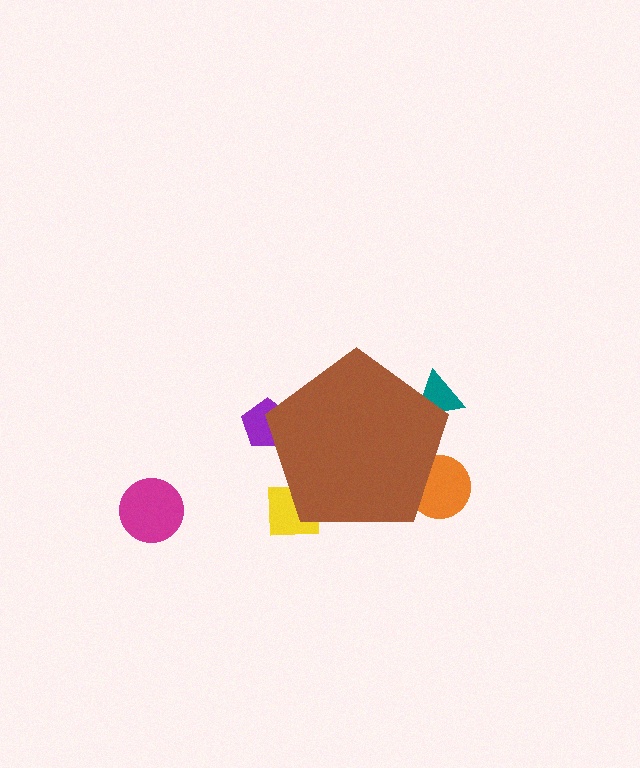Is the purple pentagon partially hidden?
Yes, the purple pentagon is partially hidden behind the brown pentagon.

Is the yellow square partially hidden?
Yes, the yellow square is partially hidden behind the brown pentagon.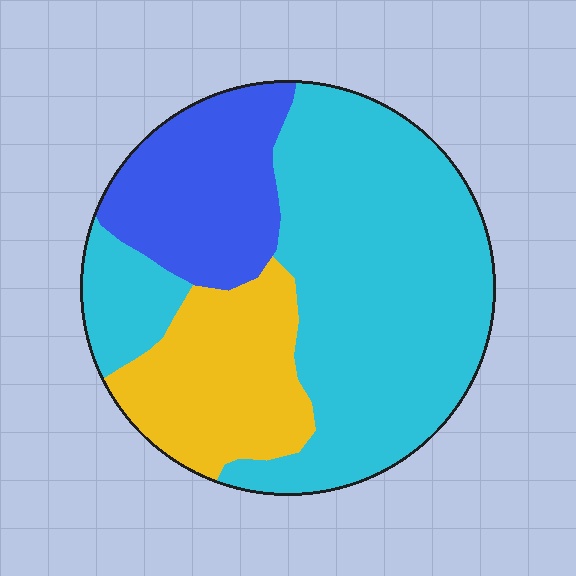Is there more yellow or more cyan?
Cyan.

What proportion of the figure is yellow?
Yellow takes up about one fifth (1/5) of the figure.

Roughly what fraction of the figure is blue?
Blue takes up about one fifth (1/5) of the figure.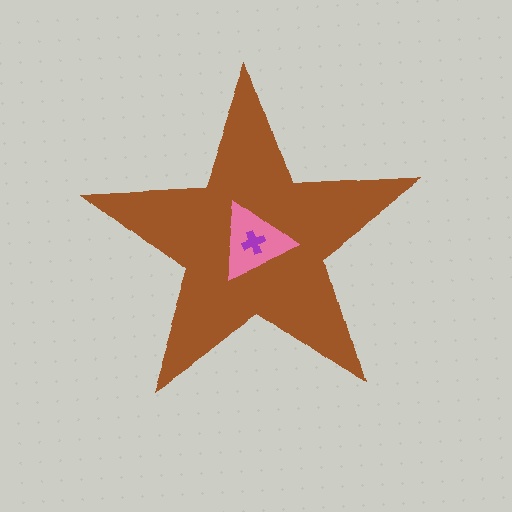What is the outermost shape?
The brown star.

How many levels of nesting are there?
3.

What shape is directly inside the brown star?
The pink triangle.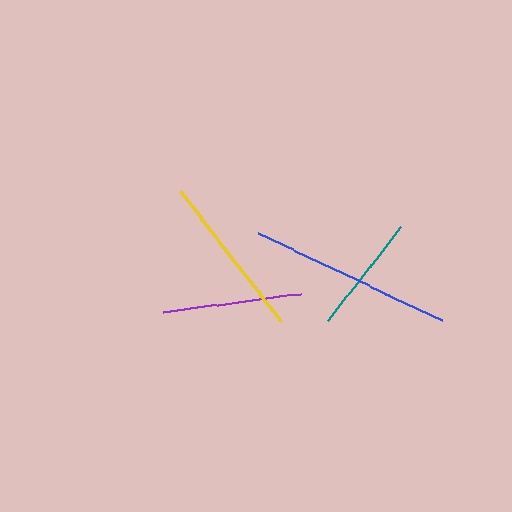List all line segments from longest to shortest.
From longest to shortest: blue, yellow, purple, teal.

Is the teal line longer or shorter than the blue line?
The blue line is longer than the teal line.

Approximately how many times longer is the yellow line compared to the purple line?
The yellow line is approximately 1.2 times the length of the purple line.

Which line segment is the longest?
The blue line is the longest at approximately 203 pixels.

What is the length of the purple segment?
The purple segment is approximately 138 pixels long.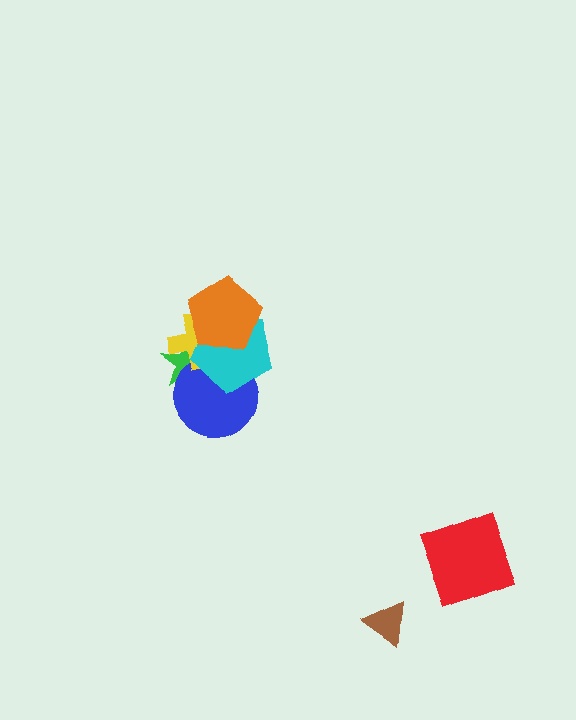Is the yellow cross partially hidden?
Yes, it is partially covered by another shape.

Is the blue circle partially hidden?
Yes, it is partially covered by another shape.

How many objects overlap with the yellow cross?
4 objects overlap with the yellow cross.